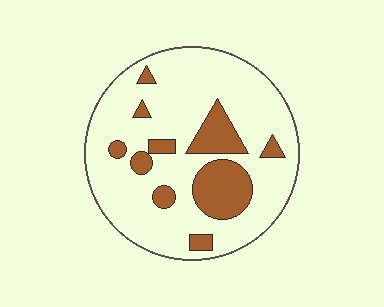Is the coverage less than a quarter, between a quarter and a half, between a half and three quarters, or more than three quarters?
Less than a quarter.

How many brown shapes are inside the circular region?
10.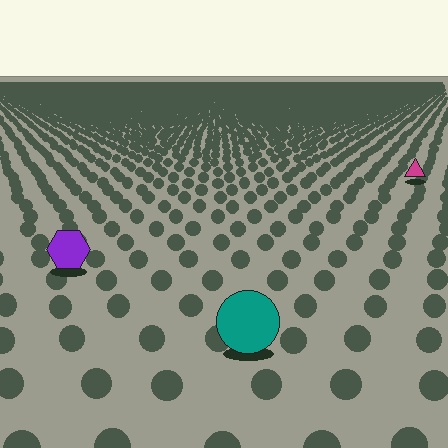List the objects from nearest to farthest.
From nearest to farthest: the teal circle, the purple hexagon, the magenta triangle.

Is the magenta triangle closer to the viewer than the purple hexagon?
No. The purple hexagon is closer — you can tell from the texture gradient: the ground texture is coarser near it.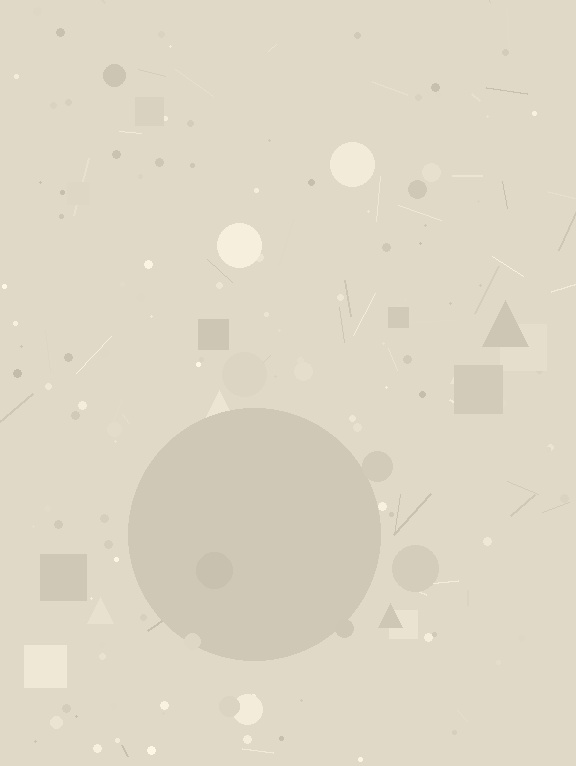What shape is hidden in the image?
A circle is hidden in the image.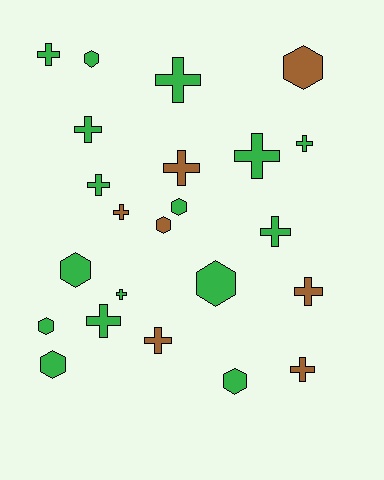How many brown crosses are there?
There are 5 brown crosses.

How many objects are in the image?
There are 23 objects.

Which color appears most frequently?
Green, with 16 objects.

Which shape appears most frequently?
Cross, with 14 objects.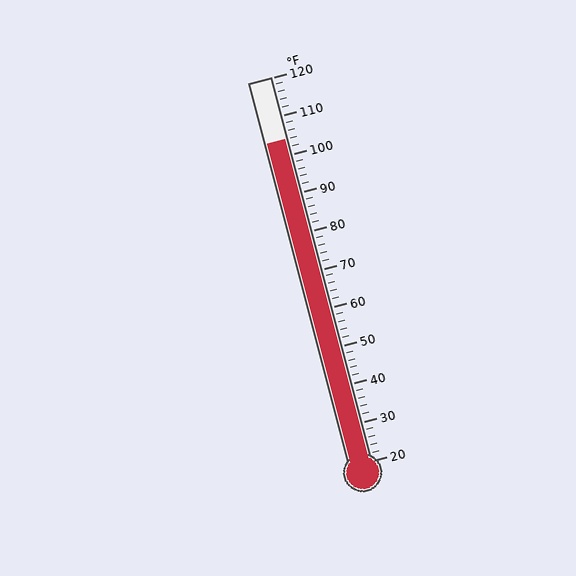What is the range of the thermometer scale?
The thermometer scale ranges from 20°F to 120°F.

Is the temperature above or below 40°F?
The temperature is above 40°F.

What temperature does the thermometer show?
The thermometer shows approximately 104°F.